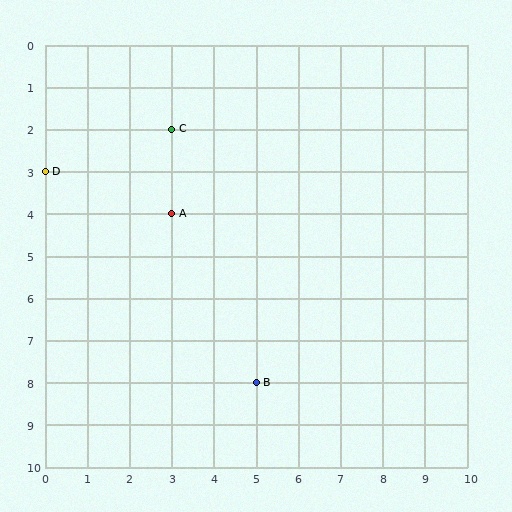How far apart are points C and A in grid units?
Points C and A are 2 rows apart.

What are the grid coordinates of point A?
Point A is at grid coordinates (3, 4).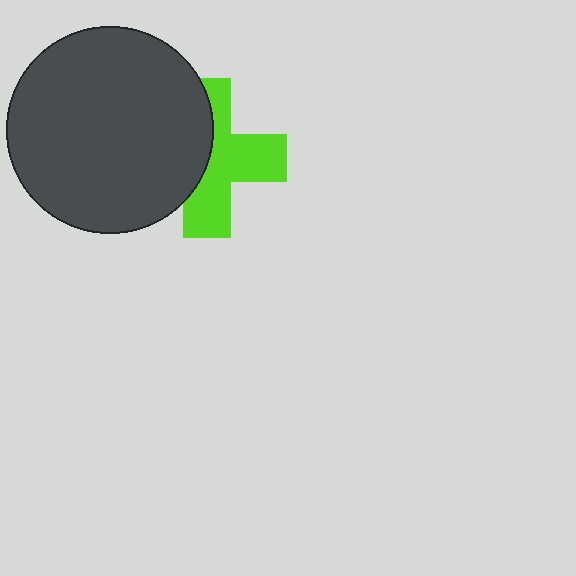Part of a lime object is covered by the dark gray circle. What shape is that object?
It is a cross.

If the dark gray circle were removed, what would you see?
You would see the complete lime cross.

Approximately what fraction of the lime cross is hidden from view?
Roughly 43% of the lime cross is hidden behind the dark gray circle.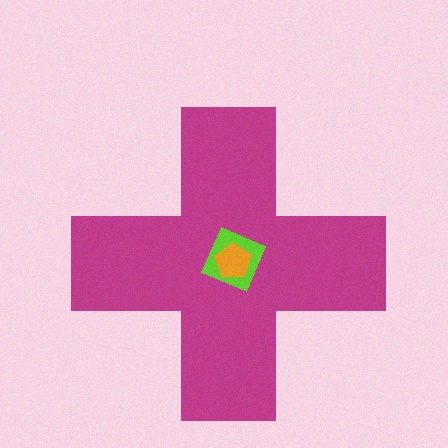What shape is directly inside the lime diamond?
The orange pentagon.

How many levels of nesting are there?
3.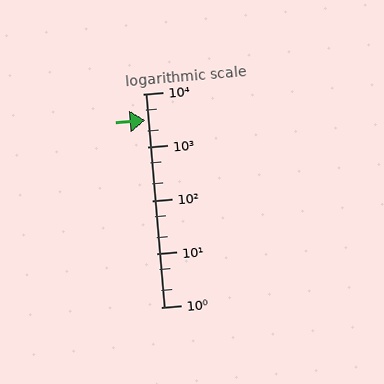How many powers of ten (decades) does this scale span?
The scale spans 4 decades, from 1 to 10000.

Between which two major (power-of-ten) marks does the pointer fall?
The pointer is between 1000 and 10000.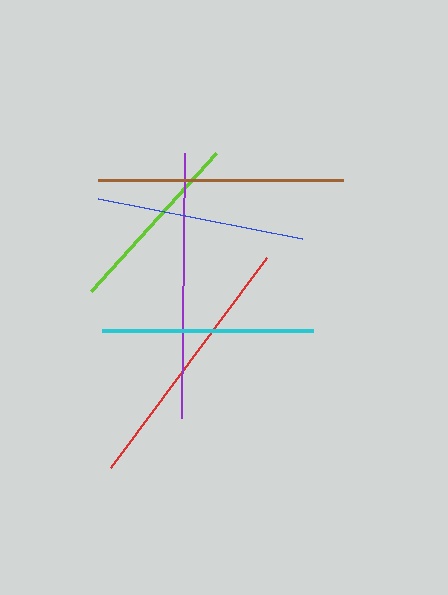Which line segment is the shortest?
The lime line is the shortest at approximately 187 pixels.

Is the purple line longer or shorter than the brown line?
The purple line is longer than the brown line.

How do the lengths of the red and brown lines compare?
The red and brown lines are approximately the same length.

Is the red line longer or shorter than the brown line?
The red line is longer than the brown line.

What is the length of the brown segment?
The brown segment is approximately 245 pixels long.